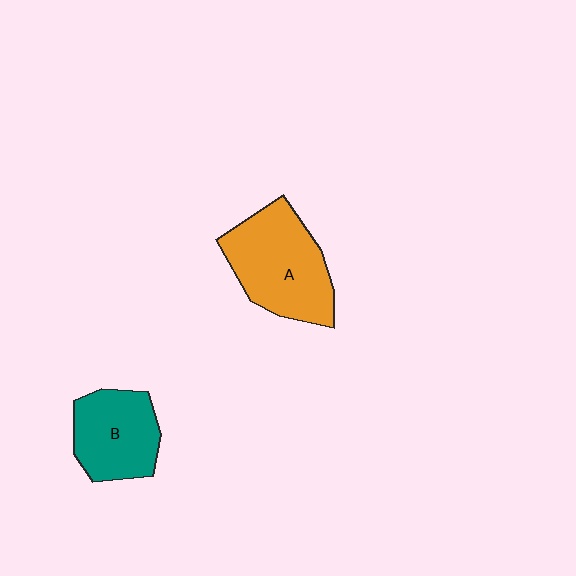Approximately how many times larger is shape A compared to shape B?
Approximately 1.4 times.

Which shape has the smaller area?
Shape B (teal).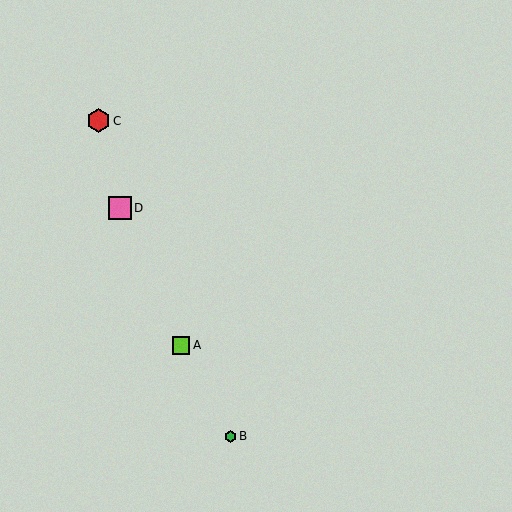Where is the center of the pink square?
The center of the pink square is at (120, 208).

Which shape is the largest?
The red hexagon (labeled C) is the largest.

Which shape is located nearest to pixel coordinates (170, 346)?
The lime square (labeled A) at (181, 345) is nearest to that location.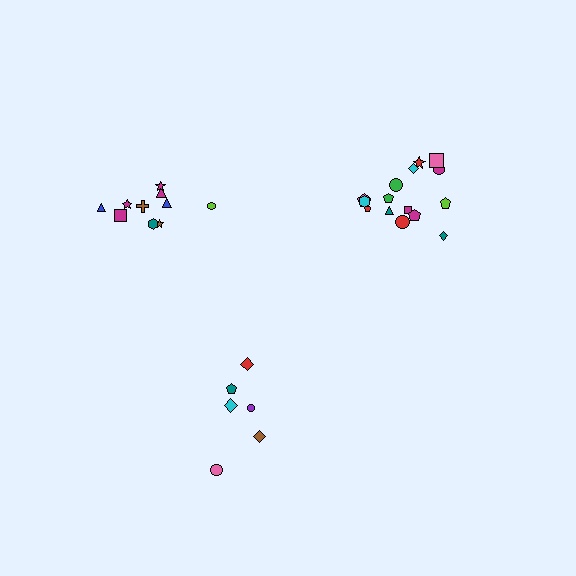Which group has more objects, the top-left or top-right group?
The top-right group.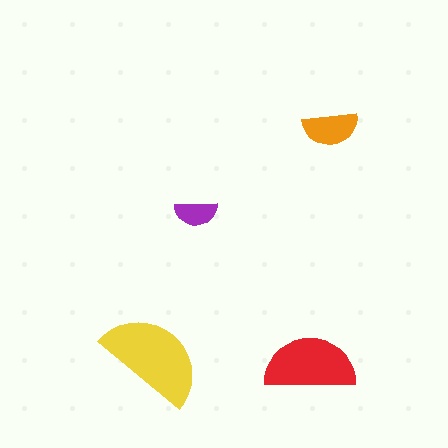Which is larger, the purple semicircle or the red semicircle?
The red one.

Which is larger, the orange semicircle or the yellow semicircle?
The yellow one.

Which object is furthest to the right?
The orange semicircle is rightmost.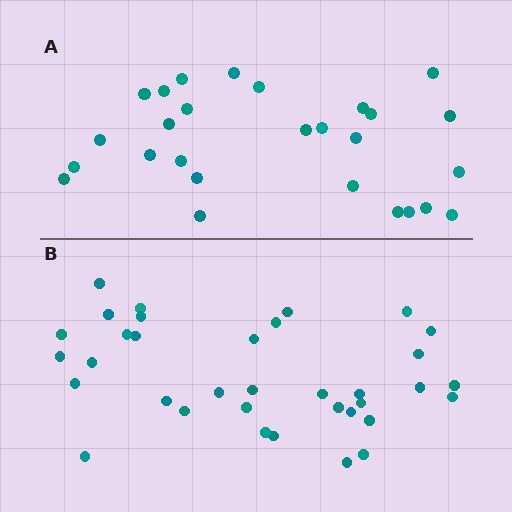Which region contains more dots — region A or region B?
Region B (the bottom region) has more dots.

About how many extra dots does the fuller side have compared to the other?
Region B has roughly 8 or so more dots than region A.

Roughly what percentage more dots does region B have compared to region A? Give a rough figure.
About 30% more.